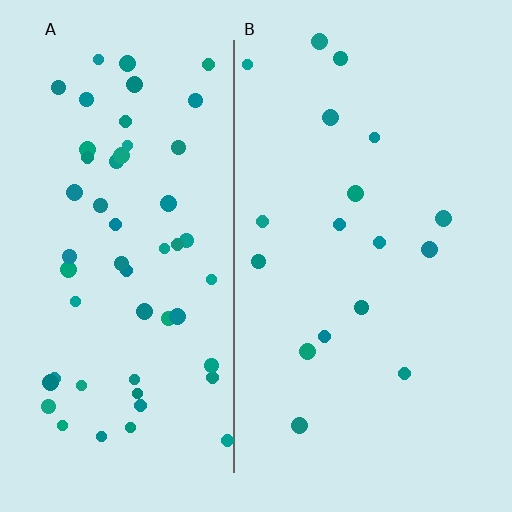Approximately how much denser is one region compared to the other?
Approximately 3.1× — region A over region B.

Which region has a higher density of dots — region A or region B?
A (the left).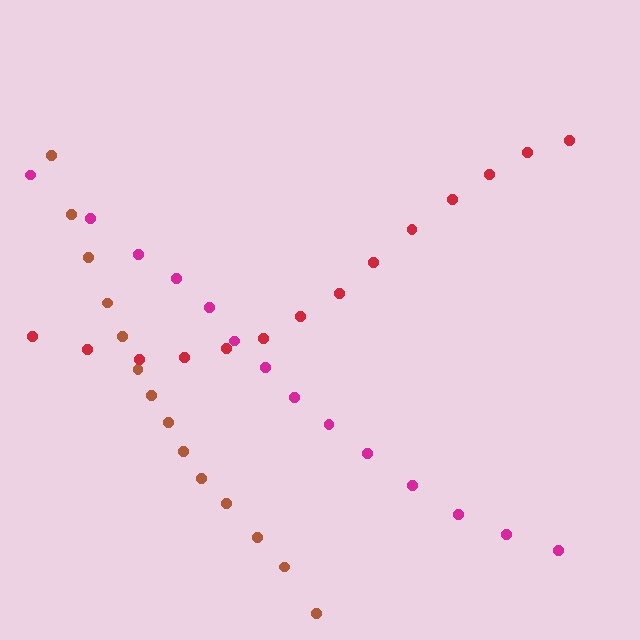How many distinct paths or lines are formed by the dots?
There are 3 distinct paths.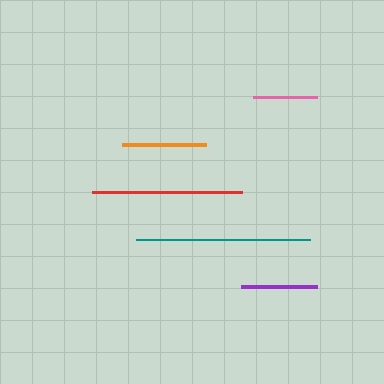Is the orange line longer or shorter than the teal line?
The teal line is longer than the orange line.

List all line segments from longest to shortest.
From longest to shortest: teal, red, orange, purple, pink.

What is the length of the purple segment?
The purple segment is approximately 75 pixels long.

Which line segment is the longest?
The teal line is the longest at approximately 174 pixels.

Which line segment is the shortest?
The pink line is the shortest at approximately 65 pixels.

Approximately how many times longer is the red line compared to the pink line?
The red line is approximately 2.3 times the length of the pink line.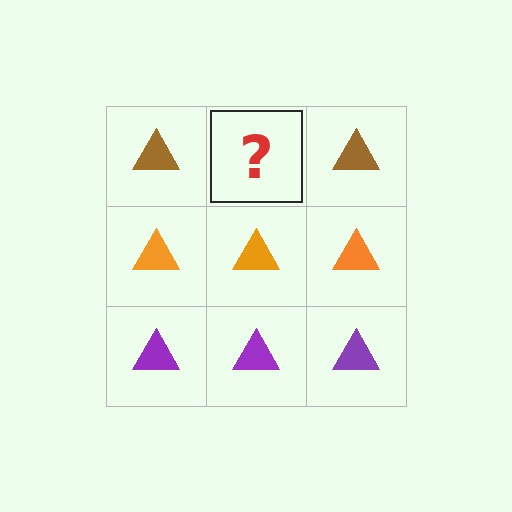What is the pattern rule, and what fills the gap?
The rule is that each row has a consistent color. The gap should be filled with a brown triangle.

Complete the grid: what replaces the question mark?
The question mark should be replaced with a brown triangle.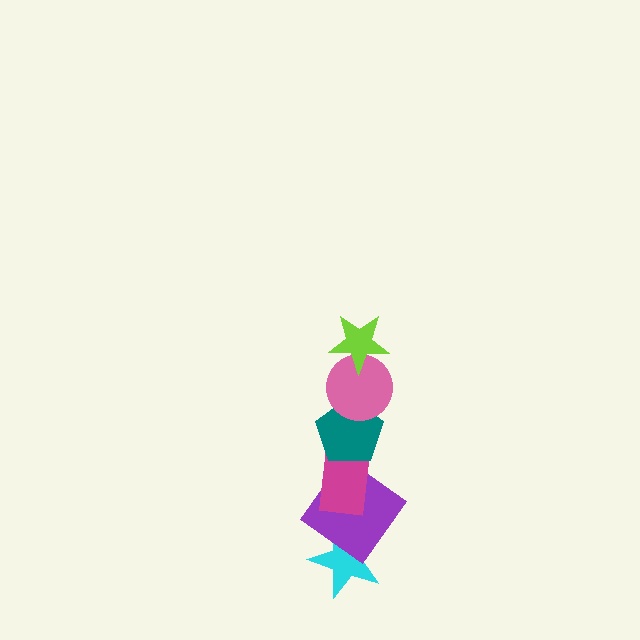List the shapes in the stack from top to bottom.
From top to bottom: the lime star, the pink circle, the teal pentagon, the magenta rectangle, the purple diamond, the cyan star.